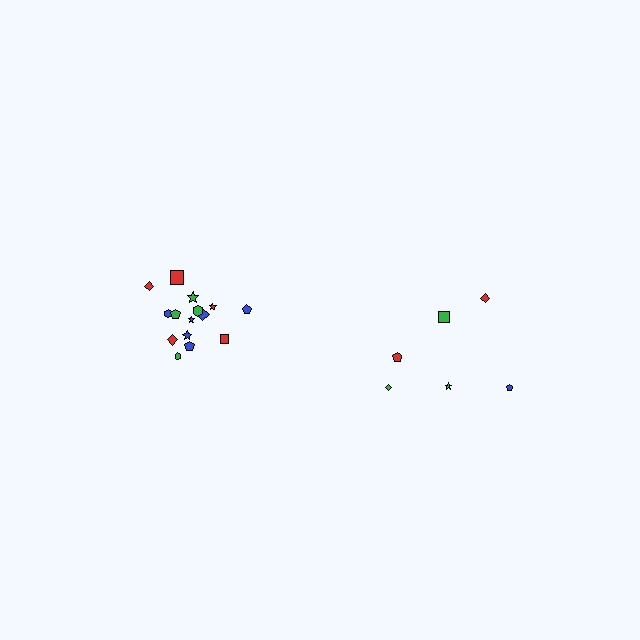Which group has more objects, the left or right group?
The left group.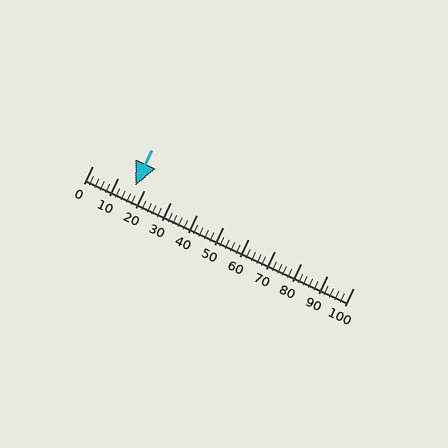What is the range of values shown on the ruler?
The ruler shows values from 0 to 100.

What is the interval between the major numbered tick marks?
The major tick marks are spaced 10 units apart.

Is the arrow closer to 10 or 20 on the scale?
The arrow is closer to 20.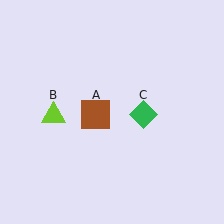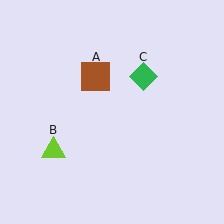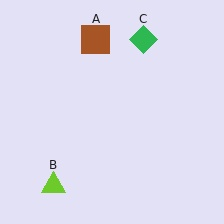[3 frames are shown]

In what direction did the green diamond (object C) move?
The green diamond (object C) moved up.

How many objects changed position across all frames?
3 objects changed position: brown square (object A), lime triangle (object B), green diamond (object C).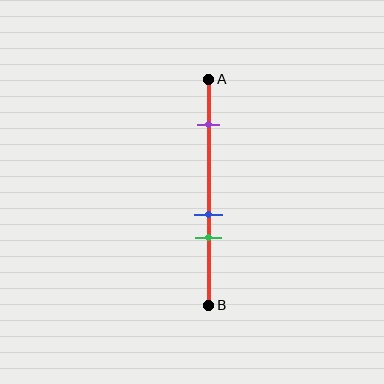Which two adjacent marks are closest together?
The blue and green marks are the closest adjacent pair.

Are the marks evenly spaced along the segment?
No, the marks are not evenly spaced.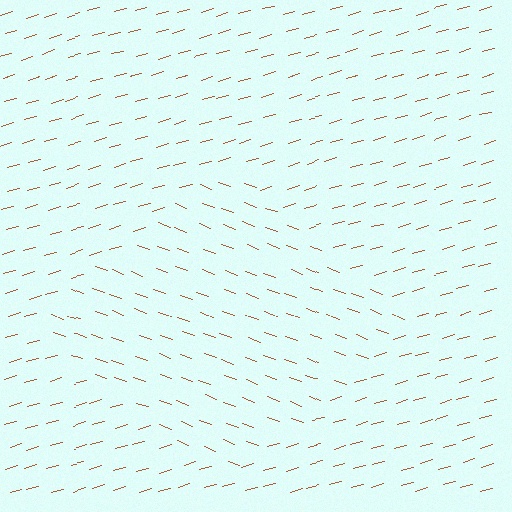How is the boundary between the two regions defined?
The boundary is defined purely by a change in line orientation (approximately 37 degrees difference). All lines are the same color and thickness.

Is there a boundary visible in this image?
Yes, there is a texture boundary formed by a change in line orientation.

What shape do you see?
I see a diamond.